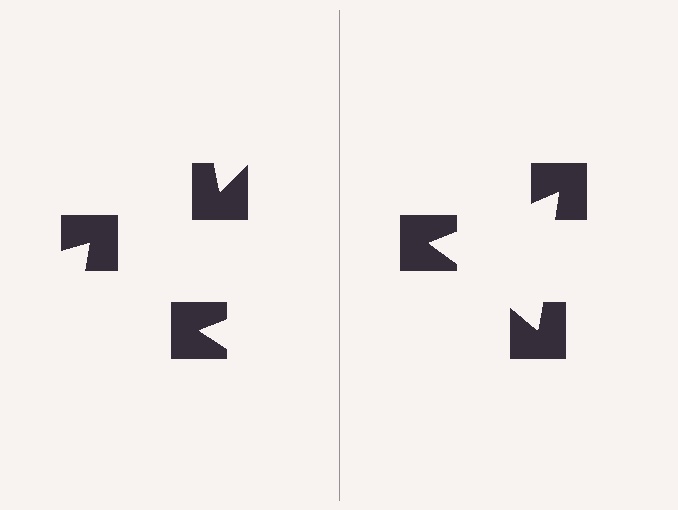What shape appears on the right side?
An illusory triangle.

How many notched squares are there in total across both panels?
6 — 3 on each side.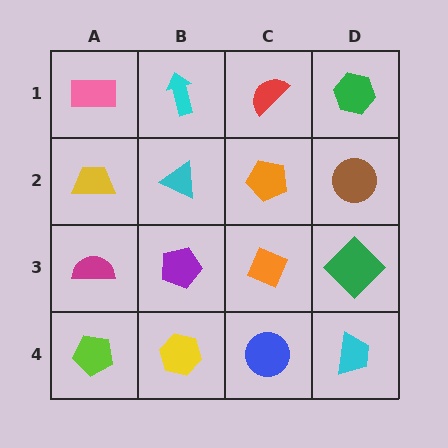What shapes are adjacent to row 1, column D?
A brown circle (row 2, column D), a red semicircle (row 1, column C).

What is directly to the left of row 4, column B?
A lime pentagon.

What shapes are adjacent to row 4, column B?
A purple pentagon (row 3, column B), a lime pentagon (row 4, column A), a blue circle (row 4, column C).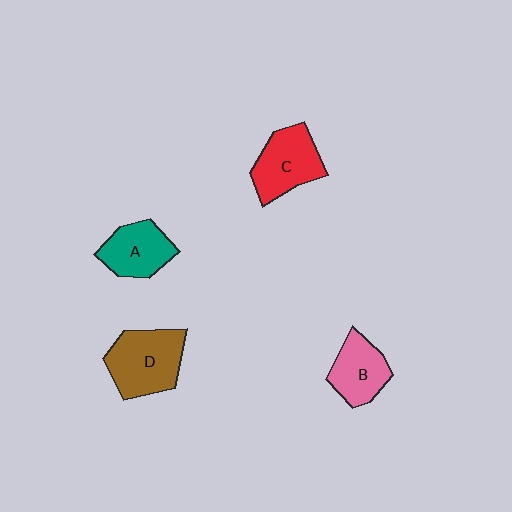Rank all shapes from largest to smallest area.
From largest to smallest: D (brown), C (red), A (teal), B (pink).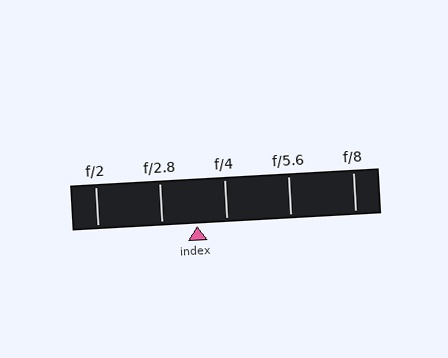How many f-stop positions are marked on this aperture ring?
There are 5 f-stop positions marked.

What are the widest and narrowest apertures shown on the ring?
The widest aperture shown is f/2 and the narrowest is f/8.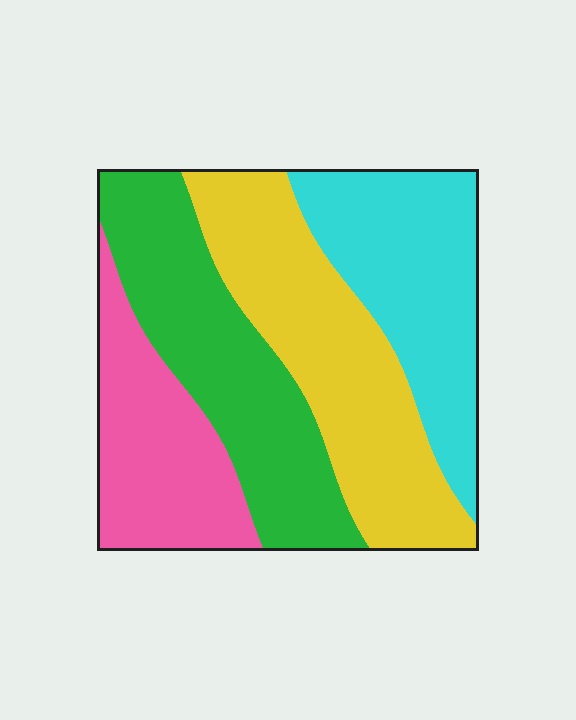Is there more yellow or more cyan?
Yellow.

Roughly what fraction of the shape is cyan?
Cyan takes up about one quarter (1/4) of the shape.